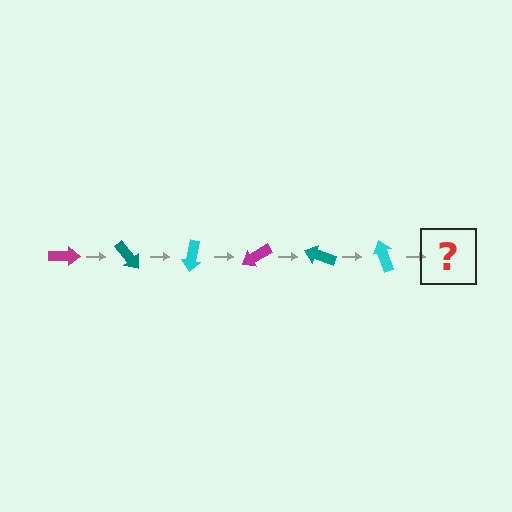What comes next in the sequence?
The next element should be a magenta arrow, rotated 300 degrees from the start.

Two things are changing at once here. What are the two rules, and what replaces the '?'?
The two rules are that it rotates 50 degrees each step and the color cycles through magenta, teal, and cyan. The '?' should be a magenta arrow, rotated 300 degrees from the start.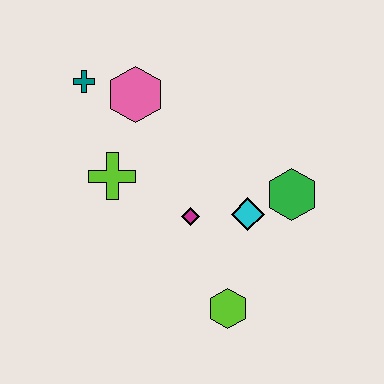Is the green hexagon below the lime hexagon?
No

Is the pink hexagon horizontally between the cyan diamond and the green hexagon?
No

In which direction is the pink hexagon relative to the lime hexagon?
The pink hexagon is above the lime hexagon.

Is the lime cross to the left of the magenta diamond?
Yes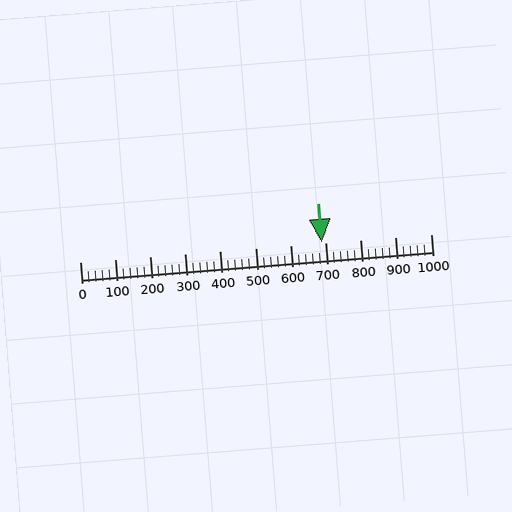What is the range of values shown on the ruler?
The ruler shows values from 0 to 1000.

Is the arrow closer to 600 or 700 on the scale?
The arrow is closer to 700.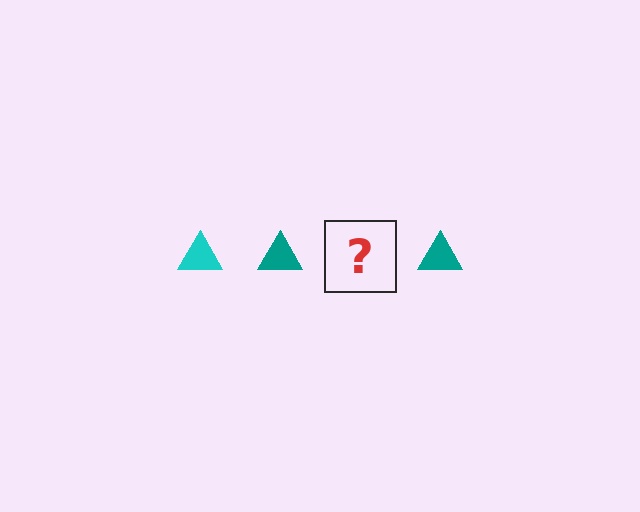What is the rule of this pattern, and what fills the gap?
The rule is that the pattern cycles through cyan, teal triangles. The gap should be filled with a cyan triangle.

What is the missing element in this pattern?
The missing element is a cyan triangle.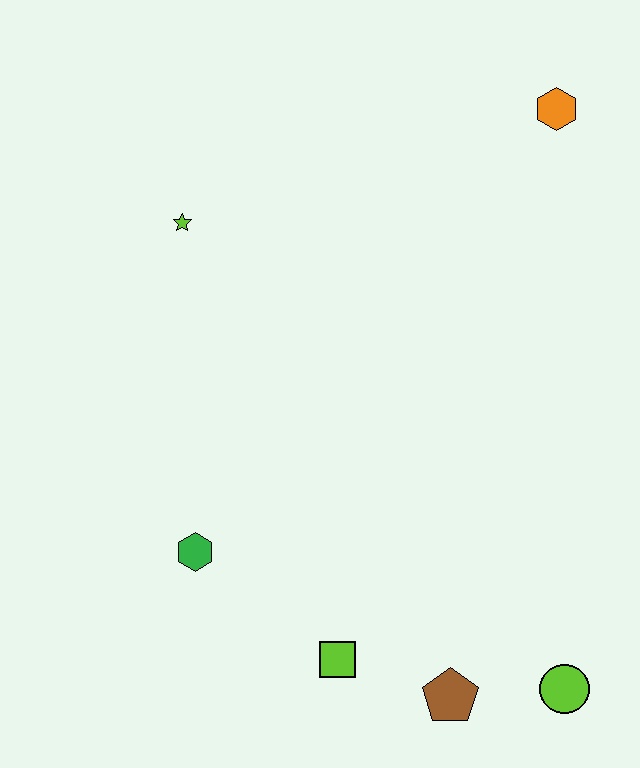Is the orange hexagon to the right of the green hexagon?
Yes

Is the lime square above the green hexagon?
No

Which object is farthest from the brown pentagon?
The orange hexagon is farthest from the brown pentagon.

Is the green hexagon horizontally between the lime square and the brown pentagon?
No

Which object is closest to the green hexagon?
The lime square is closest to the green hexagon.